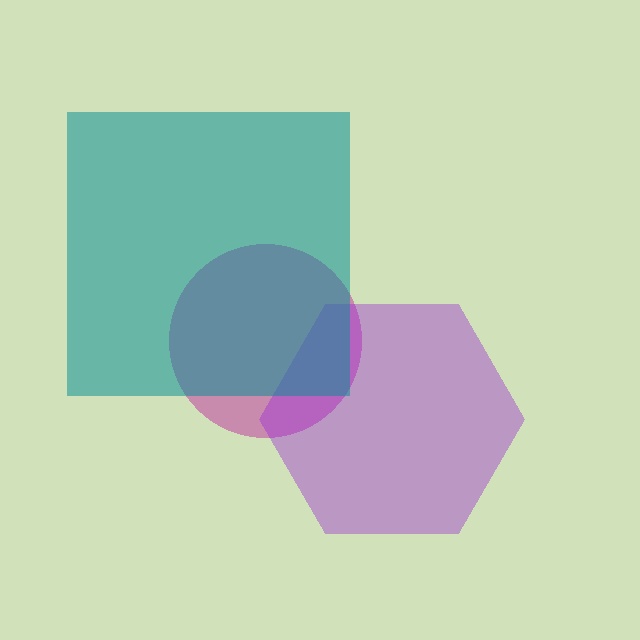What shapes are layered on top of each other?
The layered shapes are: a magenta circle, a purple hexagon, a teal square.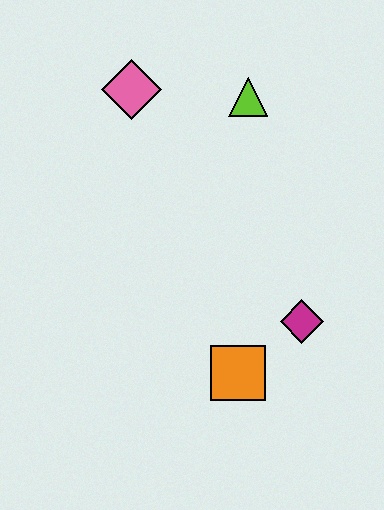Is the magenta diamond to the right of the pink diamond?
Yes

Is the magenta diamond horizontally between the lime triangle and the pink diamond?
No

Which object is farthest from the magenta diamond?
The pink diamond is farthest from the magenta diamond.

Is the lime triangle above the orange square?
Yes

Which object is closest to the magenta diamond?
The orange square is closest to the magenta diamond.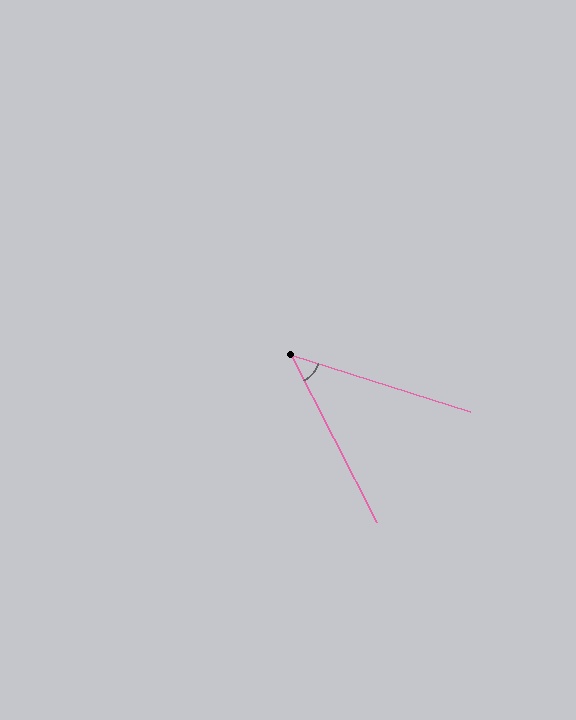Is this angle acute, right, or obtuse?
It is acute.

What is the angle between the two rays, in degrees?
Approximately 45 degrees.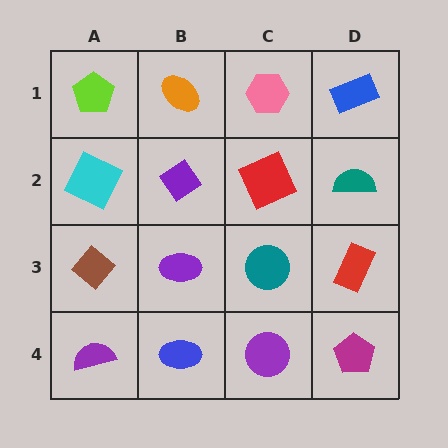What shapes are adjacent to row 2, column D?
A blue rectangle (row 1, column D), a red rectangle (row 3, column D), a red square (row 2, column C).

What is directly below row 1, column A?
A cyan square.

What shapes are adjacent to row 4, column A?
A brown diamond (row 3, column A), a blue ellipse (row 4, column B).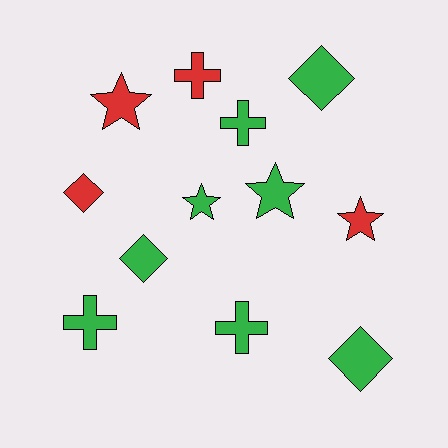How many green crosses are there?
There are 3 green crosses.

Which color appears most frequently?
Green, with 8 objects.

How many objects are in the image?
There are 12 objects.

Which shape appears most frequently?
Cross, with 4 objects.